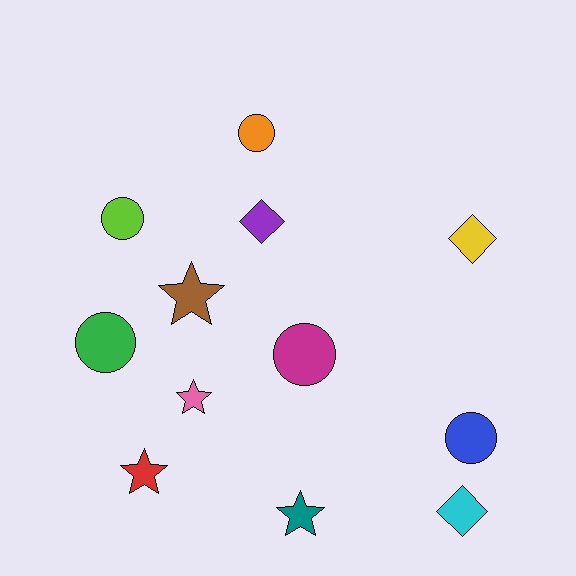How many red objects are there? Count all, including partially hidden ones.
There is 1 red object.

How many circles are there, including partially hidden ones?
There are 5 circles.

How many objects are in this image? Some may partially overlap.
There are 12 objects.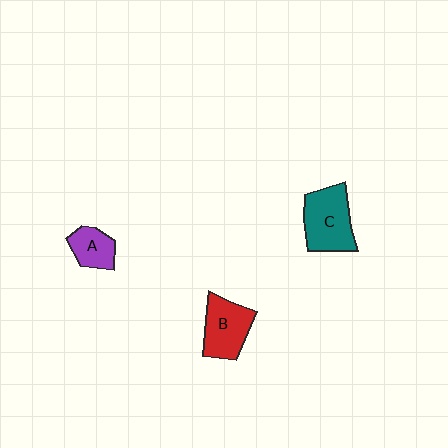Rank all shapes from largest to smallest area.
From largest to smallest: C (teal), B (red), A (purple).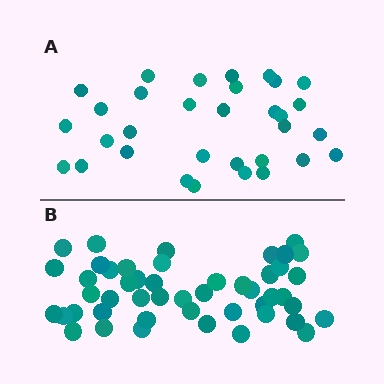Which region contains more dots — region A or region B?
Region B (the bottom region) has more dots.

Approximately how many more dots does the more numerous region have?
Region B has approximately 15 more dots than region A.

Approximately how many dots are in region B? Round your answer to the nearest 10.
About 50 dots. (The exact count is 48, which rounds to 50.)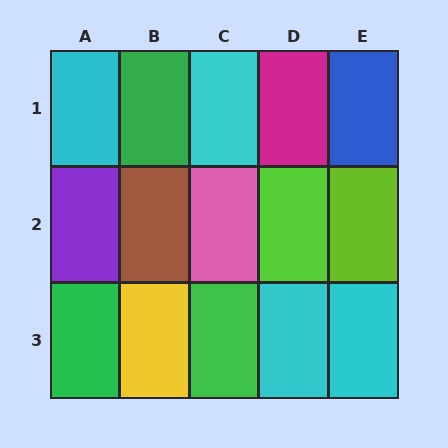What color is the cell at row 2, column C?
Pink.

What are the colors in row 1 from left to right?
Cyan, green, cyan, magenta, blue.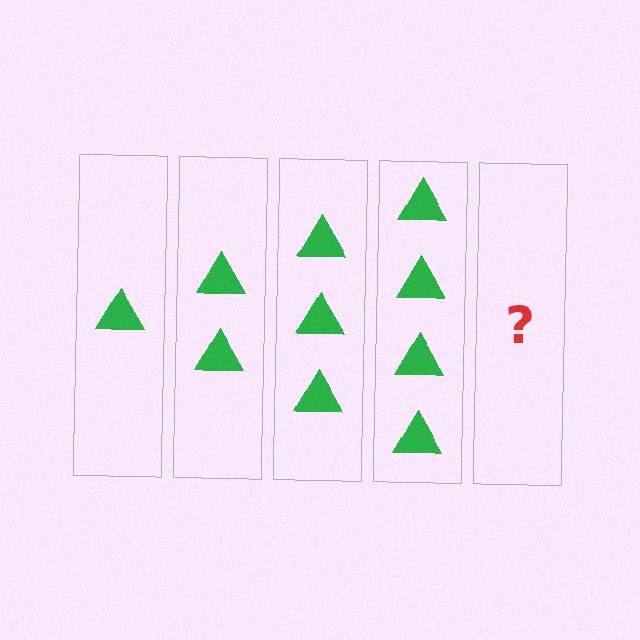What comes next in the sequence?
The next element should be 5 triangles.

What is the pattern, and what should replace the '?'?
The pattern is that each step adds one more triangle. The '?' should be 5 triangles.